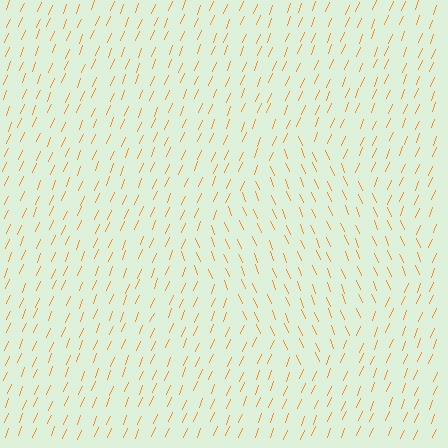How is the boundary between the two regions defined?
The boundary is defined purely by a change in line orientation (approximately 45 degrees difference). All lines are the same color and thickness.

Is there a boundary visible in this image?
Yes, there is a texture boundary formed by a change in line orientation.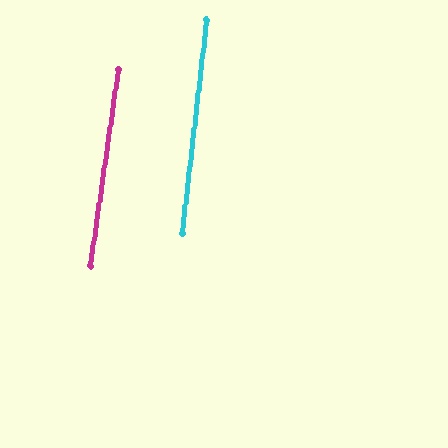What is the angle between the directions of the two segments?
Approximately 1 degree.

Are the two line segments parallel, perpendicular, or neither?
Parallel — their directions differ by only 1.4°.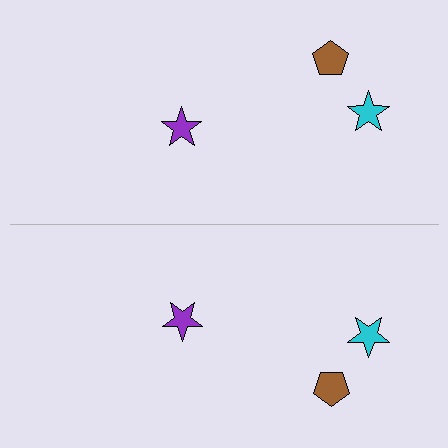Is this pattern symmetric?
Yes, this pattern has bilateral (reflection) symmetry.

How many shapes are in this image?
There are 6 shapes in this image.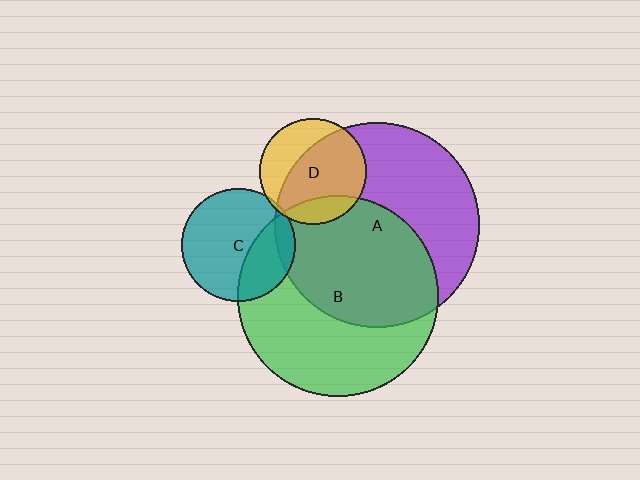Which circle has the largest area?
Circle A (purple).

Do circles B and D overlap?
Yes.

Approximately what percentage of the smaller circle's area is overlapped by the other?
Approximately 15%.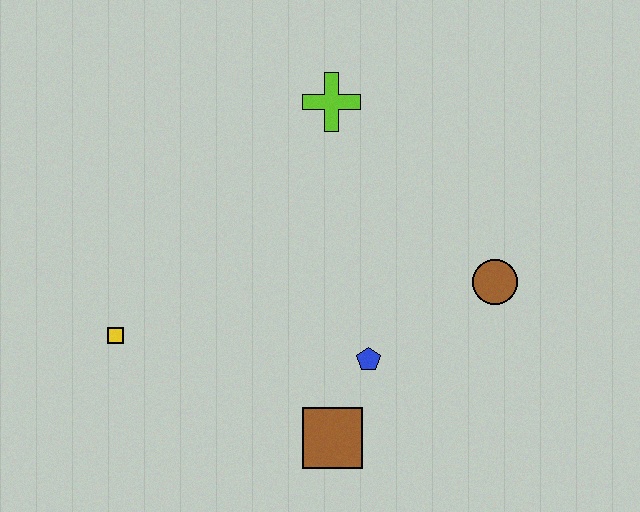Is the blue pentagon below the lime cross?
Yes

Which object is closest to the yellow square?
The brown square is closest to the yellow square.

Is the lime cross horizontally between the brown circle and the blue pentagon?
No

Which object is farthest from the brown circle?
The yellow square is farthest from the brown circle.